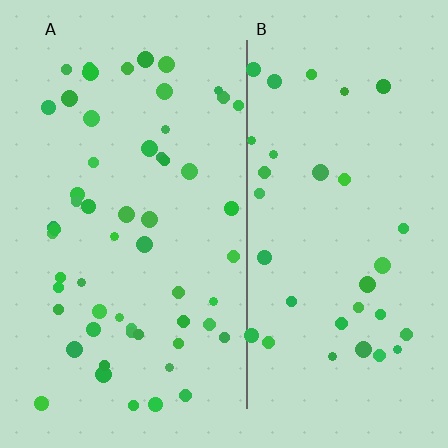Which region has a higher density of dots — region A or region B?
A (the left).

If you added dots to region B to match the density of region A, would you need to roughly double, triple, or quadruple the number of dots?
Approximately double.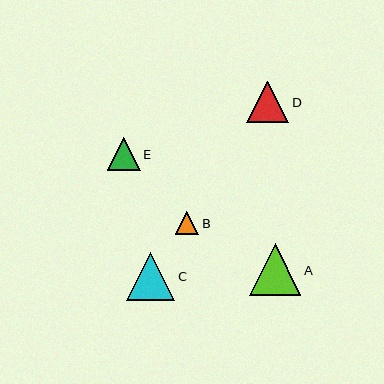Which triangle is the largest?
Triangle A is the largest with a size of approximately 52 pixels.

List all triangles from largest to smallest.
From largest to smallest: A, C, D, E, B.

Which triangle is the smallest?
Triangle B is the smallest with a size of approximately 24 pixels.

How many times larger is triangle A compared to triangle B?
Triangle A is approximately 2.2 times the size of triangle B.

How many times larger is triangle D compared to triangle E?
Triangle D is approximately 1.3 times the size of triangle E.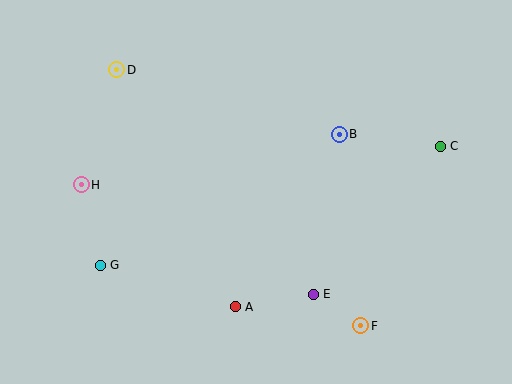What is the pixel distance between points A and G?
The distance between A and G is 142 pixels.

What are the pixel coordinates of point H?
Point H is at (81, 185).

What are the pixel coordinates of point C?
Point C is at (440, 146).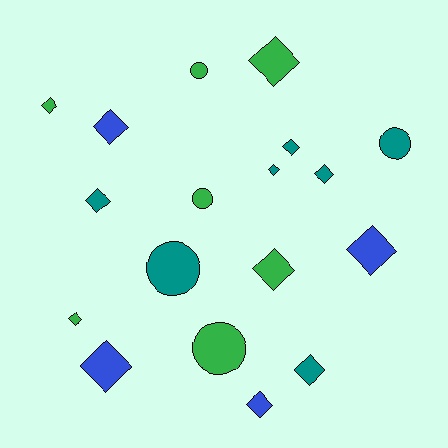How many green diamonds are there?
There are 4 green diamonds.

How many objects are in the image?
There are 18 objects.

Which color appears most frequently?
Teal, with 7 objects.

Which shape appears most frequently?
Diamond, with 13 objects.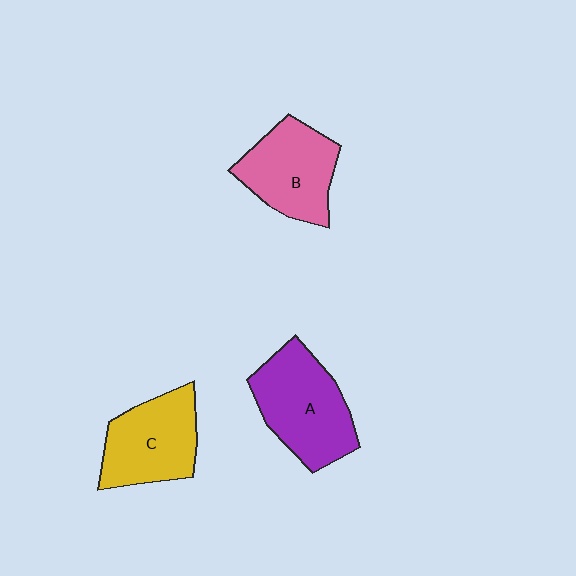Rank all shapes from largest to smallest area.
From largest to smallest: A (purple), C (yellow), B (pink).